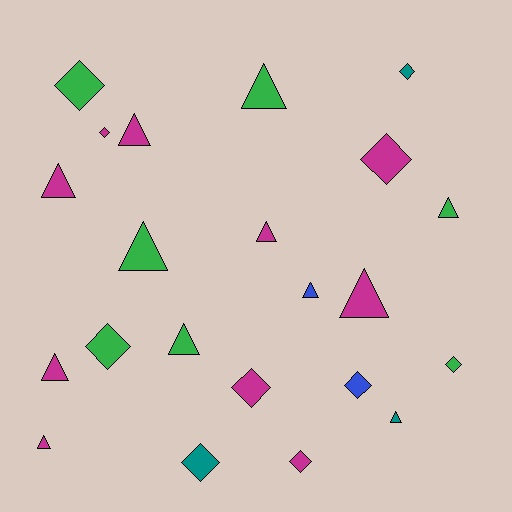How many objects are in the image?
There are 22 objects.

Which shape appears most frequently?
Triangle, with 12 objects.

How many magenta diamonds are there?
There are 4 magenta diamonds.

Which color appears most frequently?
Magenta, with 10 objects.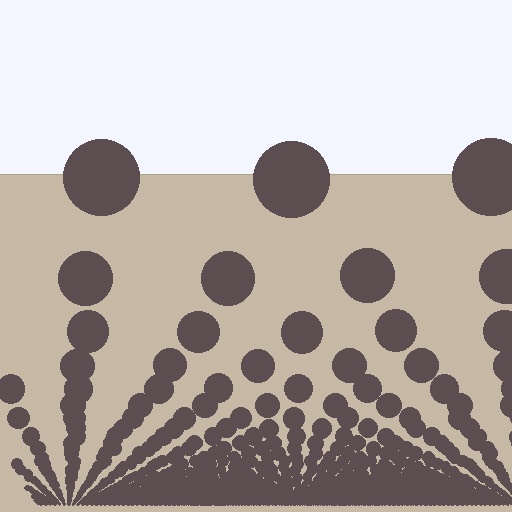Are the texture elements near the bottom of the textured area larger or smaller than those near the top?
Smaller. The gradient is inverted — elements near the bottom are smaller and denser.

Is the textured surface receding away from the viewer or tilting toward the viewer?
The surface appears to tilt toward the viewer. Texture elements get larger and sparser toward the top.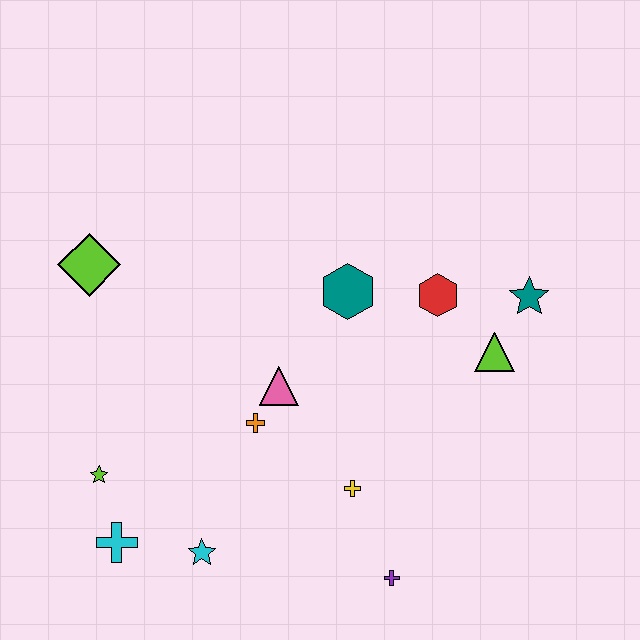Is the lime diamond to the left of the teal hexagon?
Yes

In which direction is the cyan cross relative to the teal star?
The cyan cross is to the left of the teal star.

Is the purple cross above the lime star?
No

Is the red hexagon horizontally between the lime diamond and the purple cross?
No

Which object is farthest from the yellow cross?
The lime diamond is farthest from the yellow cross.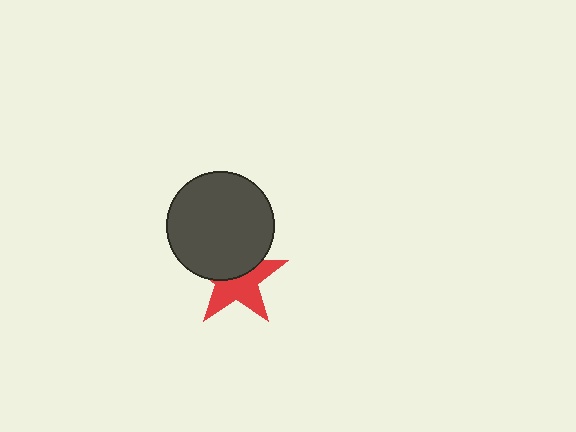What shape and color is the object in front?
The object in front is a dark gray circle.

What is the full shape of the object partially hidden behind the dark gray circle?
The partially hidden object is a red star.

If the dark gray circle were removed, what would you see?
You would see the complete red star.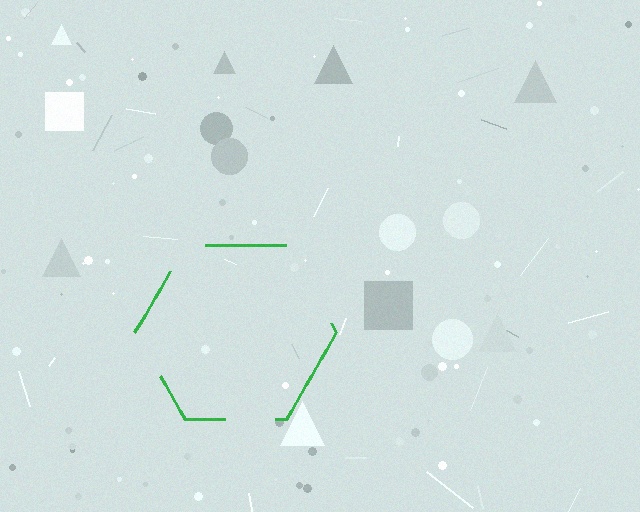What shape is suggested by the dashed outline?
The dashed outline suggests a hexagon.